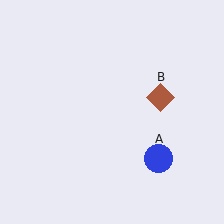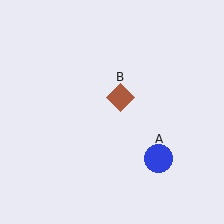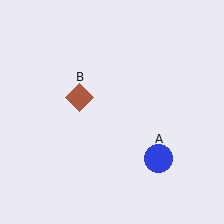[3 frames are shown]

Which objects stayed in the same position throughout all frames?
Blue circle (object A) remained stationary.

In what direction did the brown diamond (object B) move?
The brown diamond (object B) moved left.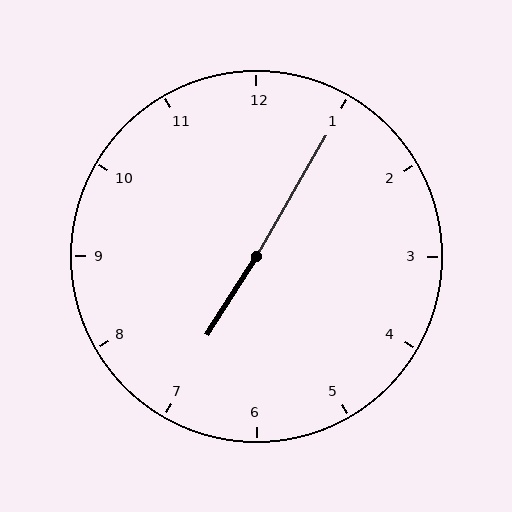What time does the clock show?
7:05.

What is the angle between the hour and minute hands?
Approximately 178 degrees.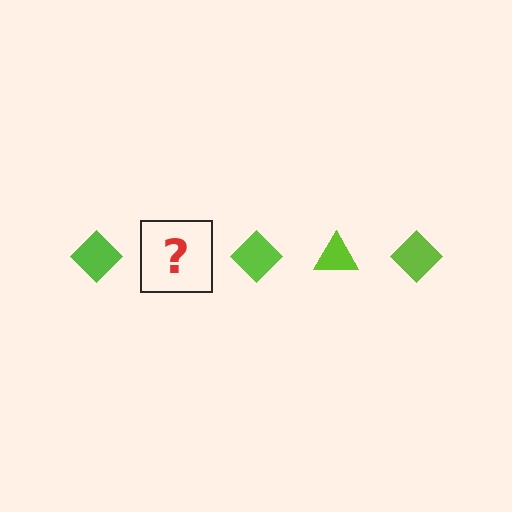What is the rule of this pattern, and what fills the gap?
The rule is that the pattern cycles through diamond, triangle shapes in lime. The gap should be filled with a lime triangle.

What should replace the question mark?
The question mark should be replaced with a lime triangle.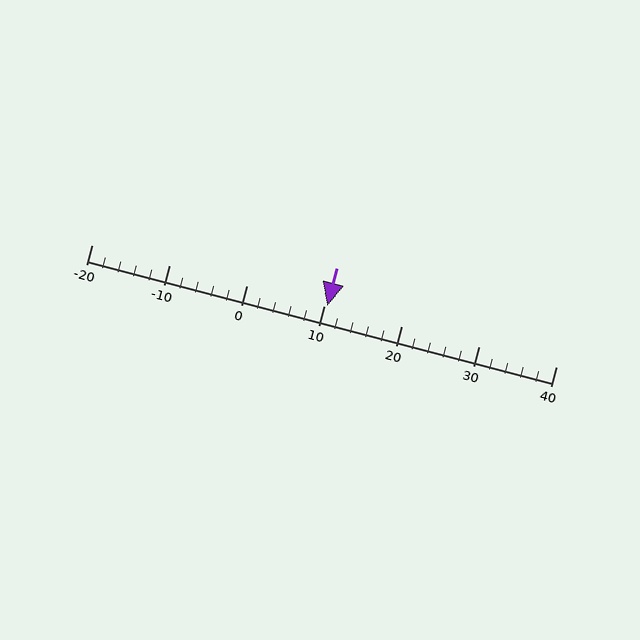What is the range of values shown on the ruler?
The ruler shows values from -20 to 40.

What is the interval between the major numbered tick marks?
The major tick marks are spaced 10 units apart.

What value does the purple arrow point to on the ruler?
The purple arrow points to approximately 10.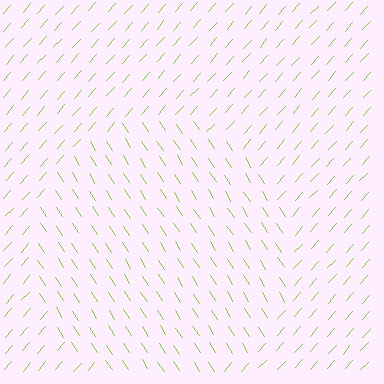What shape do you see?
I see a circle.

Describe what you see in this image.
The image is filled with small lime line segments. A circle region in the image has lines oriented differently from the surrounding lines, creating a visible texture boundary.